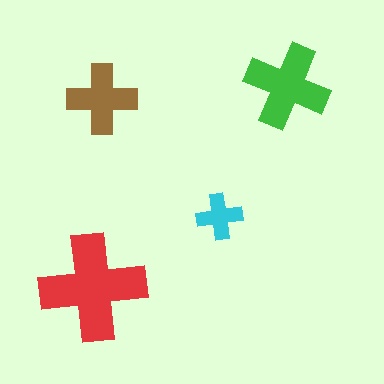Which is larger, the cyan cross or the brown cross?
The brown one.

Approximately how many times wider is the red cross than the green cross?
About 1.5 times wider.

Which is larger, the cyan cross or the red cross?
The red one.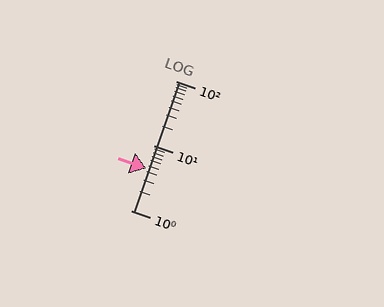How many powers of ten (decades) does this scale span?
The scale spans 2 decades, from 1 to 100.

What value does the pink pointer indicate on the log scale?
The pointer indicates approximately 4.5.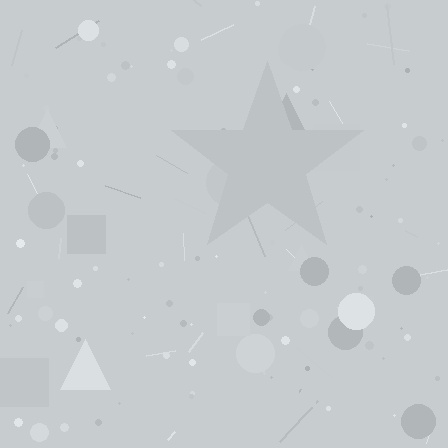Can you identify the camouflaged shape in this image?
The camouflaged shape is a star.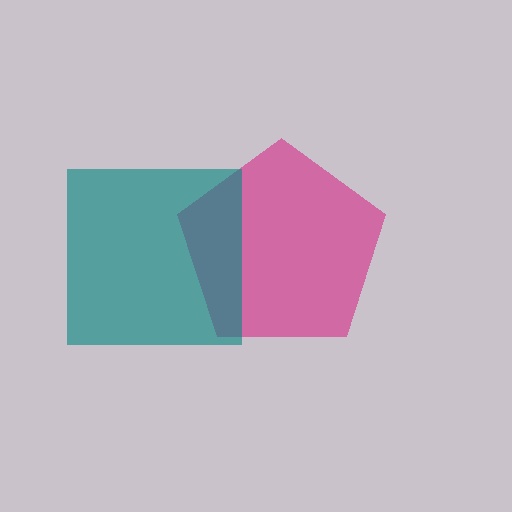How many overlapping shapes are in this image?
There are 2 overlapping shapes in the image.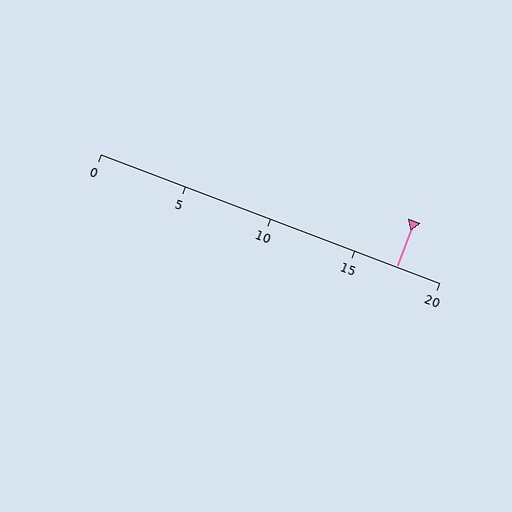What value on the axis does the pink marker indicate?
The marker indicates approximately 17.5.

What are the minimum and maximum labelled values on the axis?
The axis runs from 0 to 20.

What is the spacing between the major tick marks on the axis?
The major ticks are spaced 5 apart.